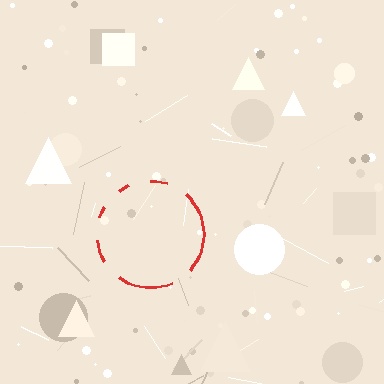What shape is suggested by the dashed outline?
The dashed outline suggests a circle.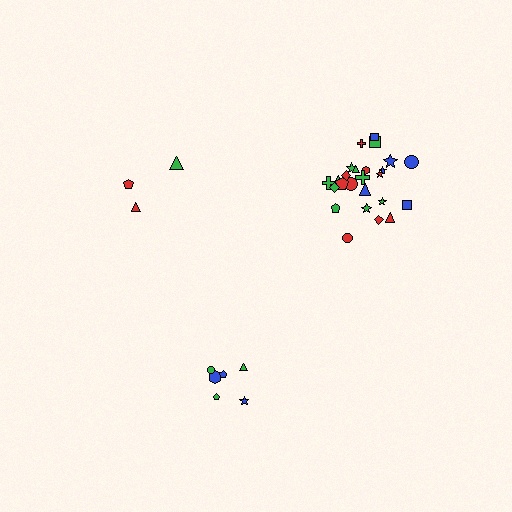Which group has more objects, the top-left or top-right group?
The top-right group.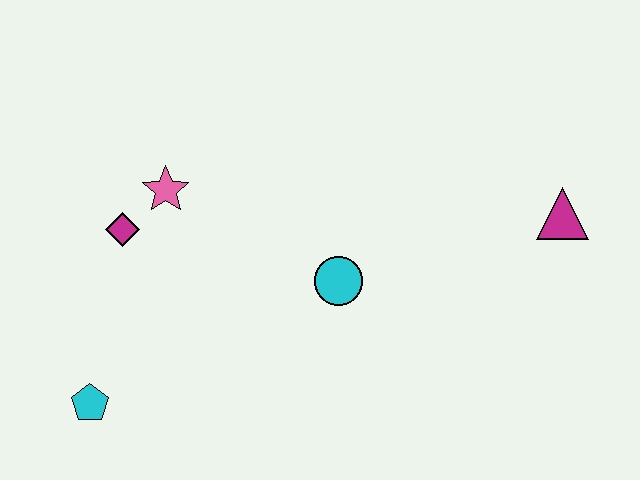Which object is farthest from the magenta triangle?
The cyan pentagon is farthest from the magenta triangle.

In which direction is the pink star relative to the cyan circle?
The pink star is to the left of the cyan circle.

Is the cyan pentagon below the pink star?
Yes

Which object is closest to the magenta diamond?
The pink star is closest to the magenta diamond.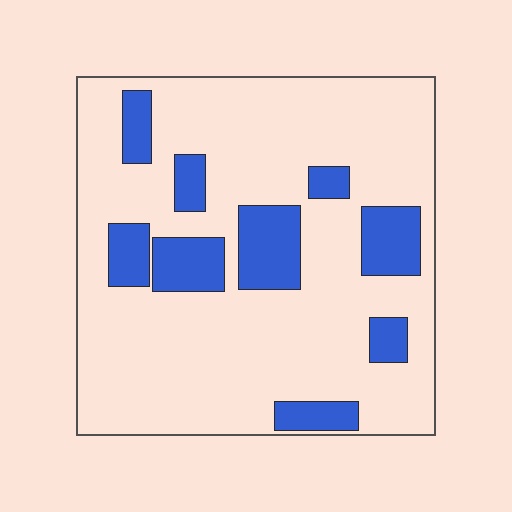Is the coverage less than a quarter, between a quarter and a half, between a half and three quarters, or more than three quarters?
Less than a quarter.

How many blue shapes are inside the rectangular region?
9.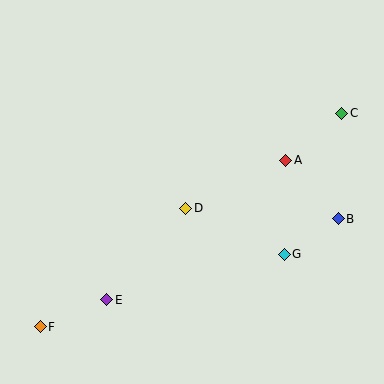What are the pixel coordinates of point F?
Point F is at (40, 327).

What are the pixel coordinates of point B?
Point B is at (338, 219).